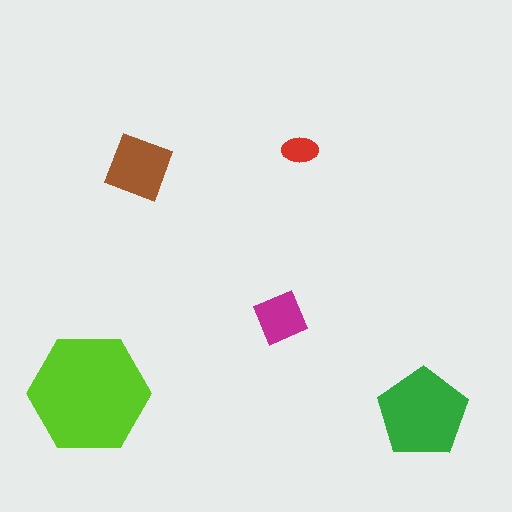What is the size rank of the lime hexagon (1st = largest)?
1st.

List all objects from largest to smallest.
The lime hexagon, the green pentagon, the brown diamond, the magenta square, the red ellipse.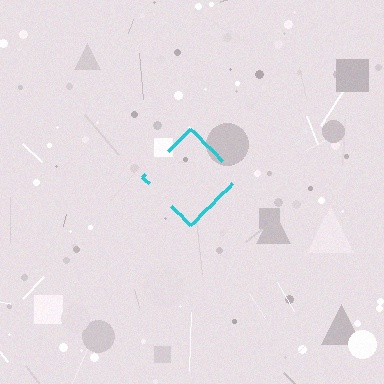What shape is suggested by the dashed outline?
The dashed outline suggests a diamond.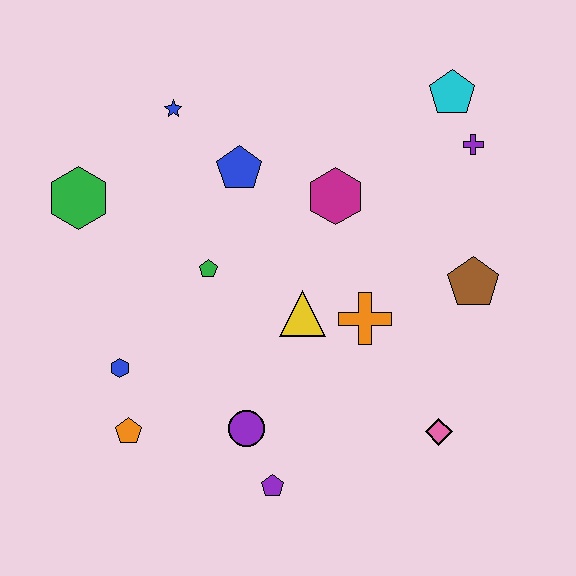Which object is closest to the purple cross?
The cyan pentagon is closest to the purple cross.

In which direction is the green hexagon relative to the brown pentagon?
The green hexagon is to the left of the brown pentagon.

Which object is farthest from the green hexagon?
The pink diamond is farthest from the green hexagon.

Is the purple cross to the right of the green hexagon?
Yes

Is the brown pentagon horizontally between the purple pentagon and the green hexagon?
No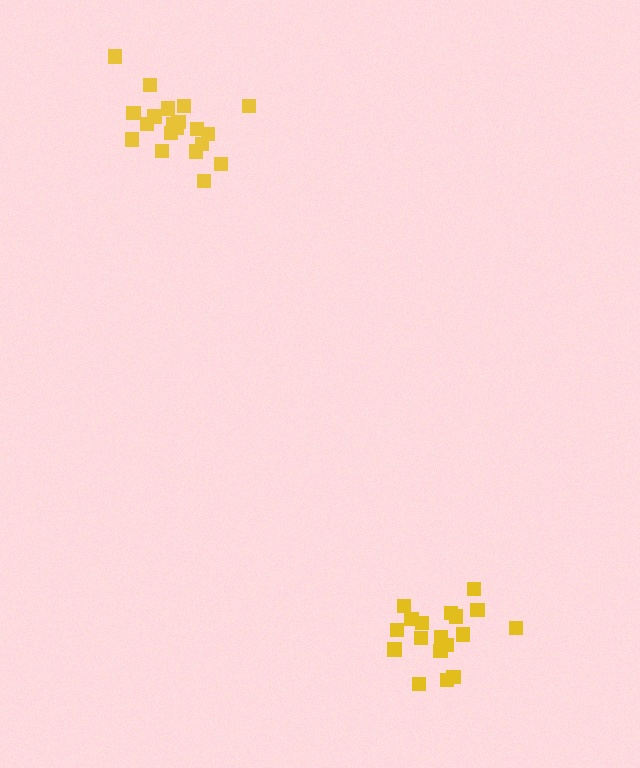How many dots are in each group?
Group 1: 18 dots, Group 2: 20 dots (38 total).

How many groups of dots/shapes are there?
There are 2 groups.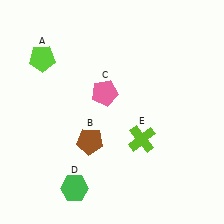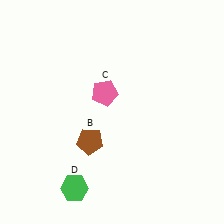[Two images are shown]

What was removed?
The lime pentagon (A), the lime cross (E) were removed in Image 2.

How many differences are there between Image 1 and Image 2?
There are 2 differences between the two images.